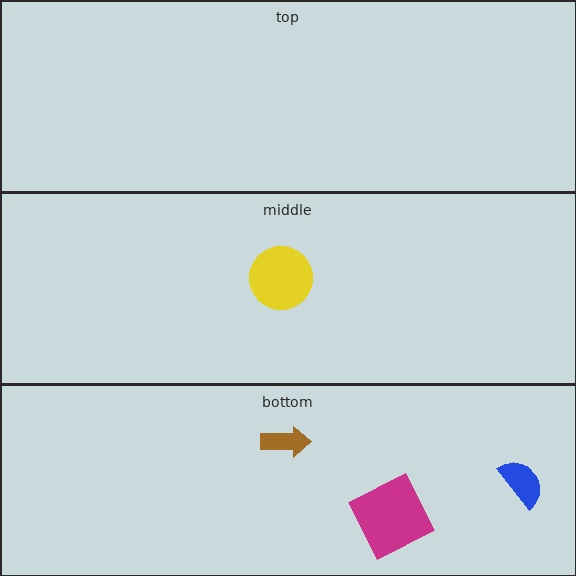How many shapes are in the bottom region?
3.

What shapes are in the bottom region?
The brown arrow, the magenta square, the blue semicircle.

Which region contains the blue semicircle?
The bottom region.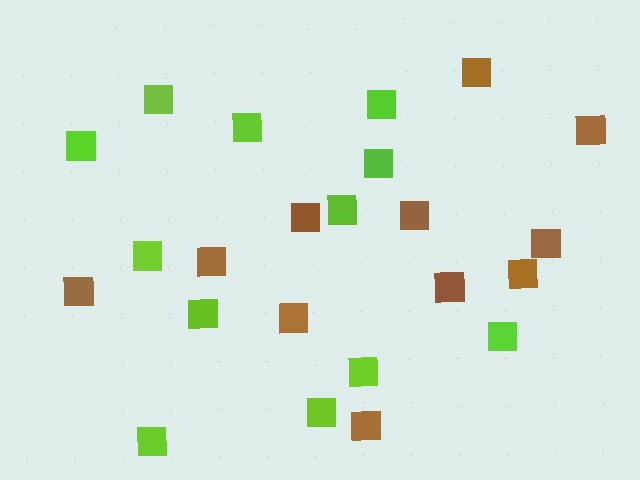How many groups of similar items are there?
There are 2 groups: one group of brown squares (11) and one group of lime squares (12).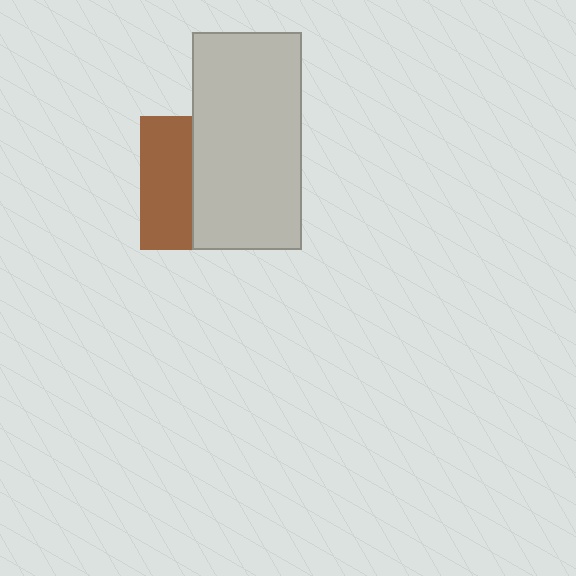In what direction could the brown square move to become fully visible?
The brown square could move left. That would shift it out from behind the light gray rectangle entirely.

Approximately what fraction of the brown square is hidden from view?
Roughly 61% of the brown square is hidden behind the light gray rectangle.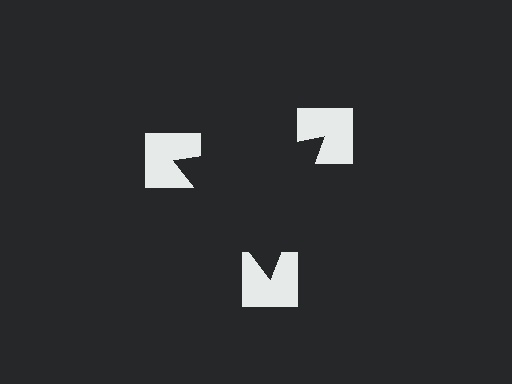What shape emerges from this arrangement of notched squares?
An illusory triangle — its edges are inferred from the aligned wedge cuts in the notched squares, not physically drawn.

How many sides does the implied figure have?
3 sides.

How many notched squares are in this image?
There are 3 — one at each vertex of the illusory triangle.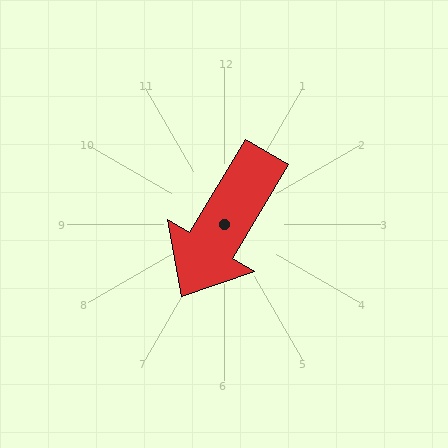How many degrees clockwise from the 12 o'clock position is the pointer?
Approximately 211 degrees.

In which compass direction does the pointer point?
Southwest.